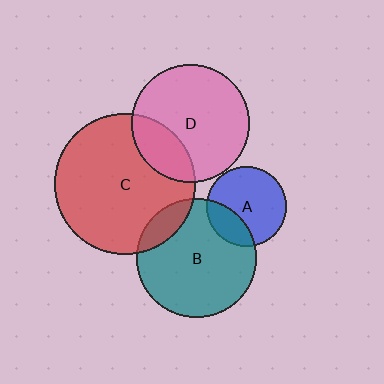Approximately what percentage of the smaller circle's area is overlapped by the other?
Approximately 25%.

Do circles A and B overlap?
Yes.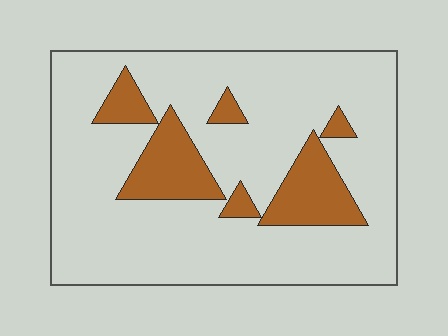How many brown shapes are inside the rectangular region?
6.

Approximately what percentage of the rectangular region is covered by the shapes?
Approximately 20%.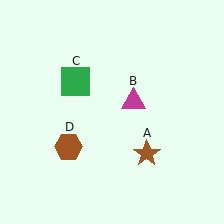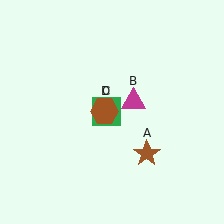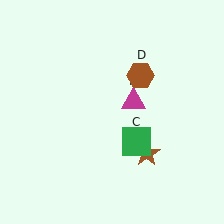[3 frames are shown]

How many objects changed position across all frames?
2 objects changed position: green square (object C), brown hexagon (object D).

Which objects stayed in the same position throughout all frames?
Brown star (object A) and magenta triangle (object B) remained stationary.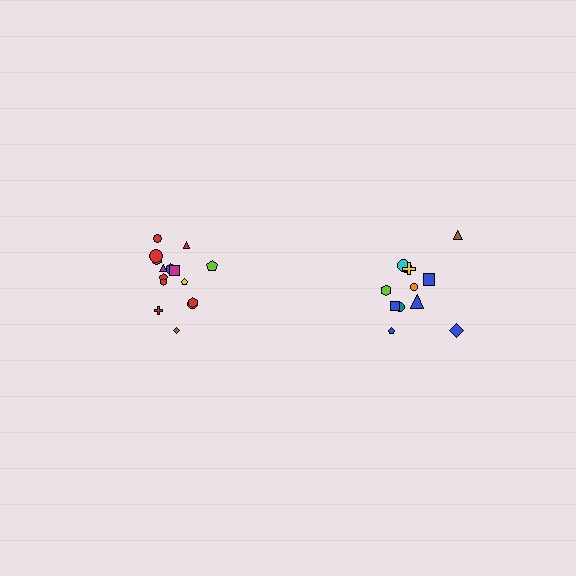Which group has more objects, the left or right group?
The left group.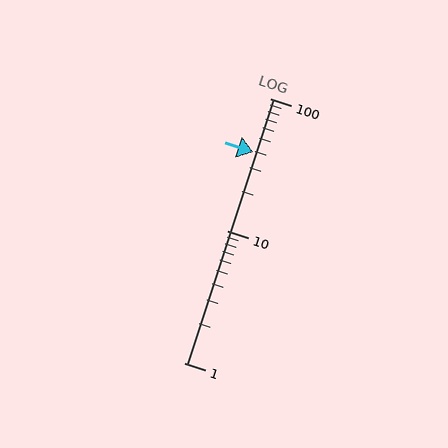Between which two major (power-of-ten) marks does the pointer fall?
The pointer is between 10 and 100.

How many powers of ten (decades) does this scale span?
The scale spans 2 decades, from 1 to 100.